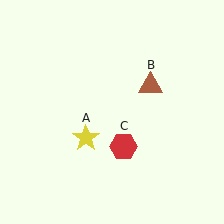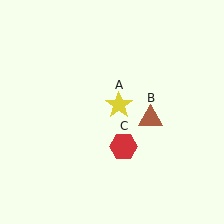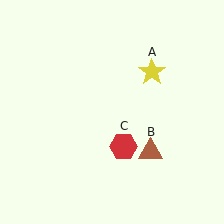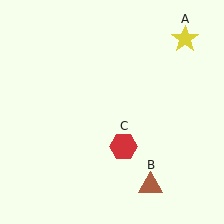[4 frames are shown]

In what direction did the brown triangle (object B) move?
The brown triangle (object B) moved down.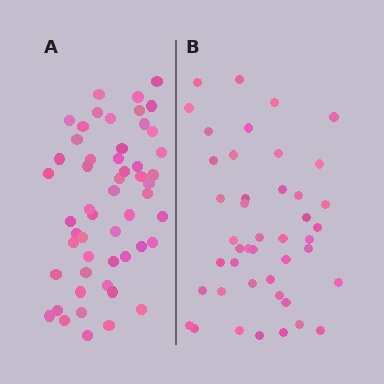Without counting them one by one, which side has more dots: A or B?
Region A (the left region) has more dots.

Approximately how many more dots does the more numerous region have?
Region A has roughly 8 or so more dots than region B.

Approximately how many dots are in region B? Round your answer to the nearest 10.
About 40 dots. (The exact count is 44, which rounds to 40.)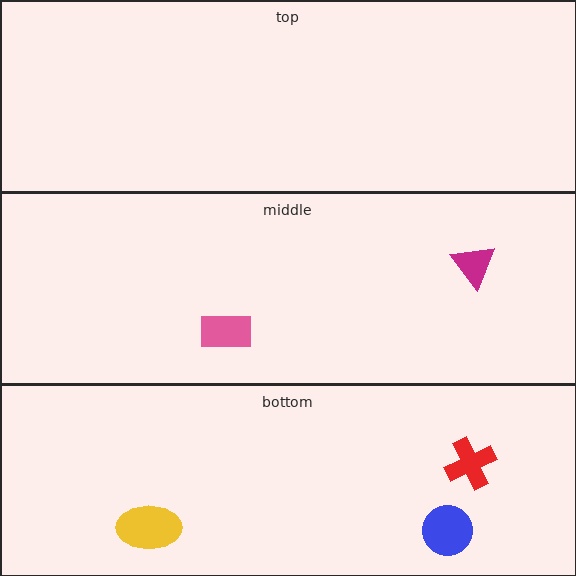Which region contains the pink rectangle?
The middle region.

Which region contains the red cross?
The bottom region.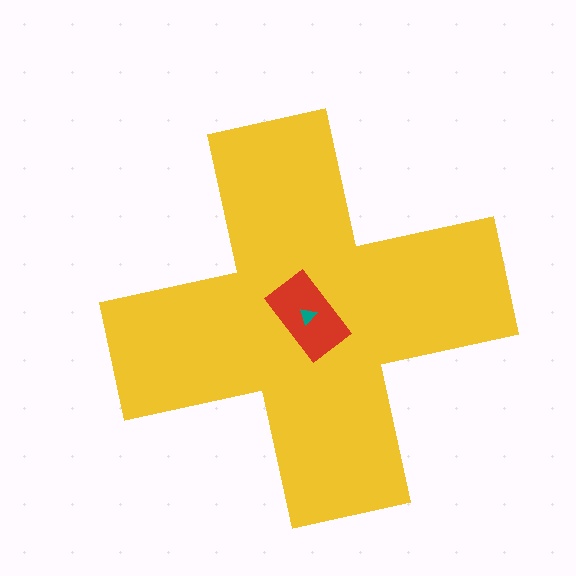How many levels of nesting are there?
3.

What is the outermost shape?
The yellow cross.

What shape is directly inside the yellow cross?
The red rectangle.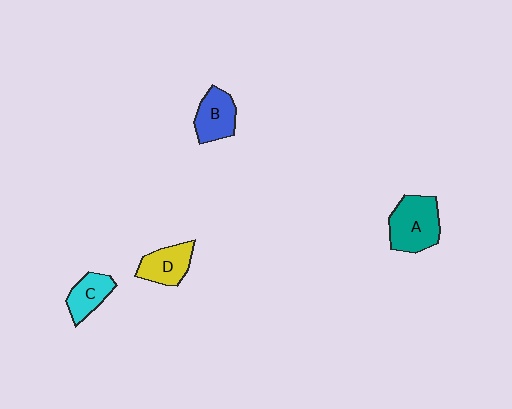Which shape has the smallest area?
Shape C (cyan).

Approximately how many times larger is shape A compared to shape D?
Approximately 1.4 times.